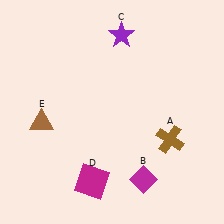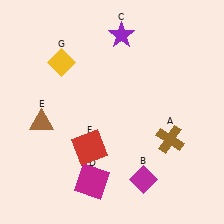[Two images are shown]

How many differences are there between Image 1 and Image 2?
There are 2 differences between the two images.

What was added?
A red square (F), a yellow diamond (G) were added in Image 2.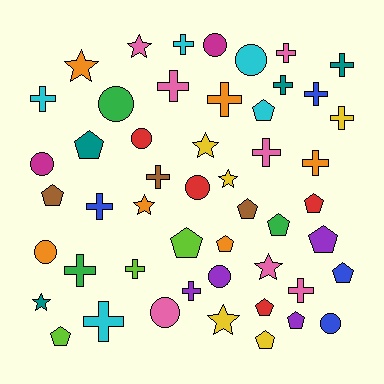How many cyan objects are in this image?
There are 5 cyan objects.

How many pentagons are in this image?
There are 14 pentagons.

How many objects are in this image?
There are 50 objects.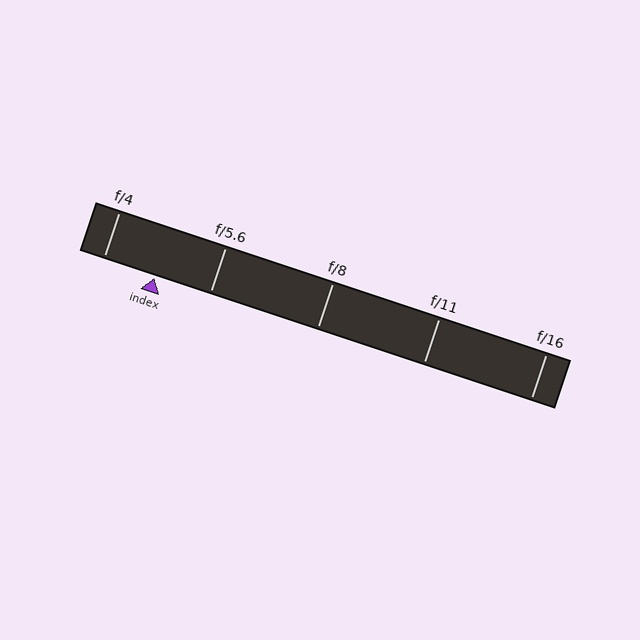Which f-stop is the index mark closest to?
The index mark is closest to f/4.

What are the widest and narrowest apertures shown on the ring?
The widest aperture shown is f/4 and the narrowest is f/16.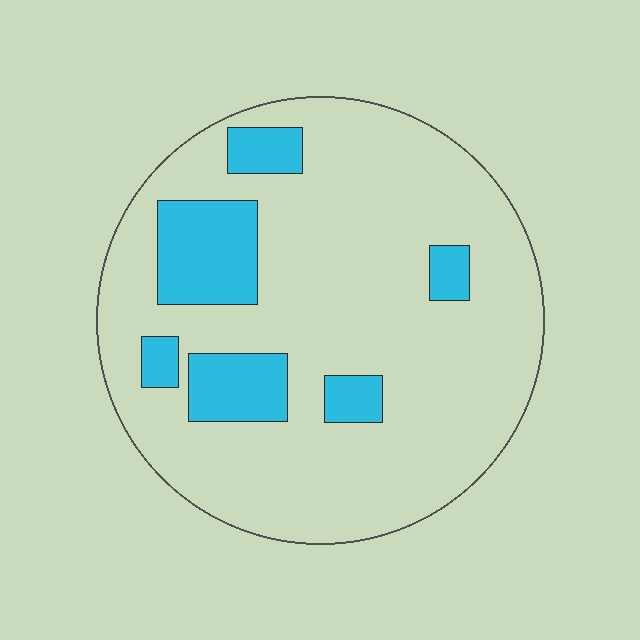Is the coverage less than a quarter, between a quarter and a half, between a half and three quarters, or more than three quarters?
Less than a quarter.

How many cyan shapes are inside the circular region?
6.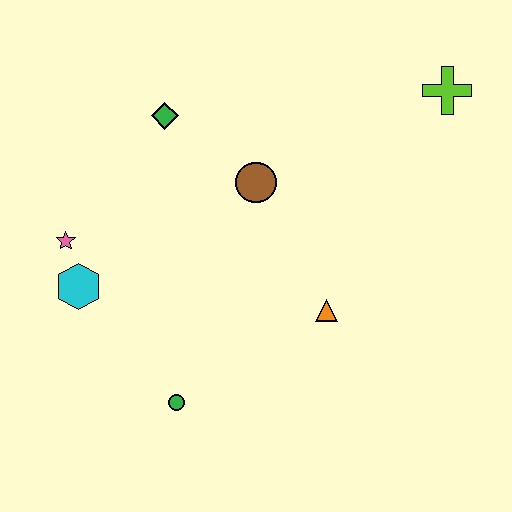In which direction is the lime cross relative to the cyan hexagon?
The lime cross is to the right of the cyan hexagon.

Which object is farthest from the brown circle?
The green circle is farthest from the brown circle.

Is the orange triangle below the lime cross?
Yes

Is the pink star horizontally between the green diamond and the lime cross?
No